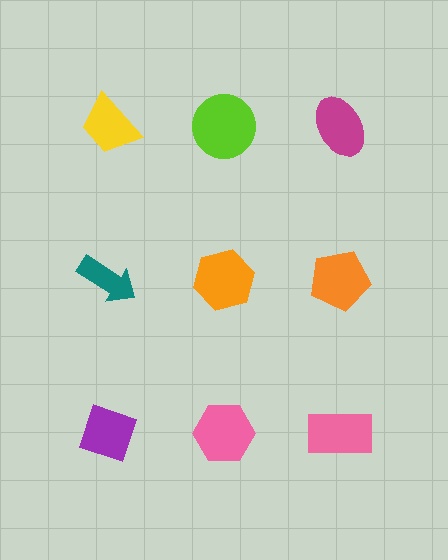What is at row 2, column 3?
An orange pentagon.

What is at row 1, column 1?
A yellow trapezoid.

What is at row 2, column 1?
A teal arrow.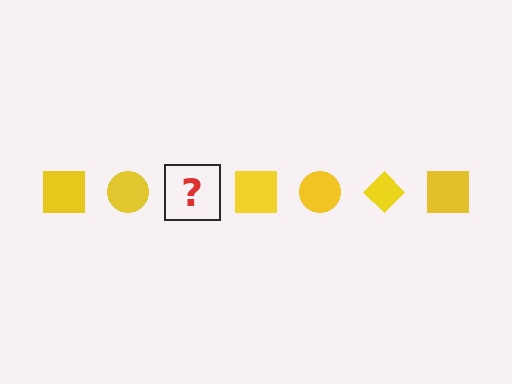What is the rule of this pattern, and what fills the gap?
The rule is that the pattern cycles through square, circle, diamond shapes in yellow. The gap should be filled with a yellow diamond.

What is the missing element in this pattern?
The missing element is a yellow diamond.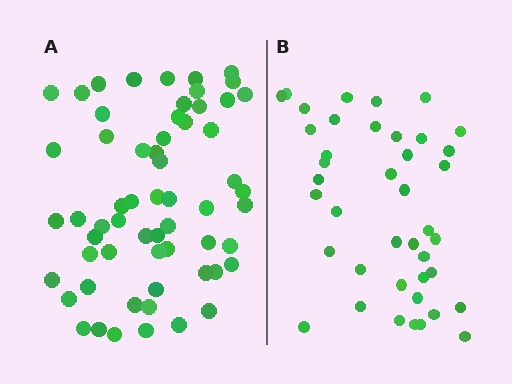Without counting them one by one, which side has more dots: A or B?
Region A (the left region) has more dots.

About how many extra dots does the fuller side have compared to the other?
Region A has approximately 20 more dots than region B.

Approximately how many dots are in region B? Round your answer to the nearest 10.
About 40 dots. (The exact count is 41, which rounds to 40.)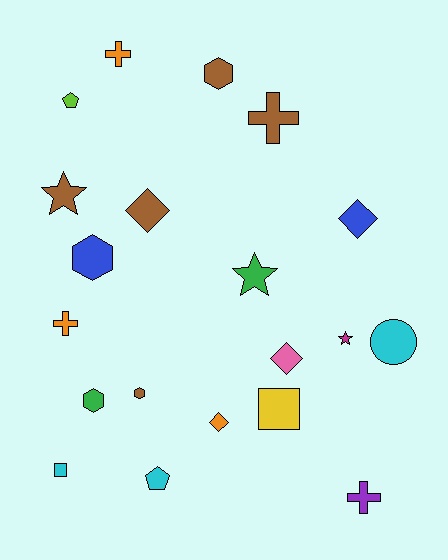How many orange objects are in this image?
There are 3 orange objects.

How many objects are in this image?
There are 20 objects.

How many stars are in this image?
There are 3 stars.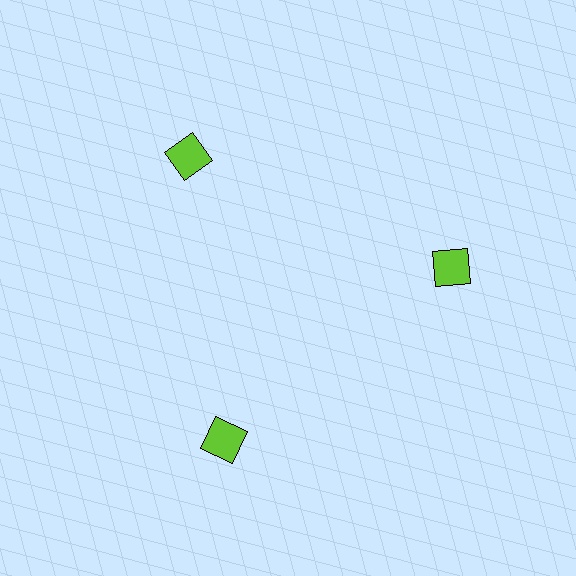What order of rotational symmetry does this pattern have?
This pattern has 3-fold rotational symmetry.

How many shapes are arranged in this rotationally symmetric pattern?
There are 3 shapes, arranged in 3 groups of 1.